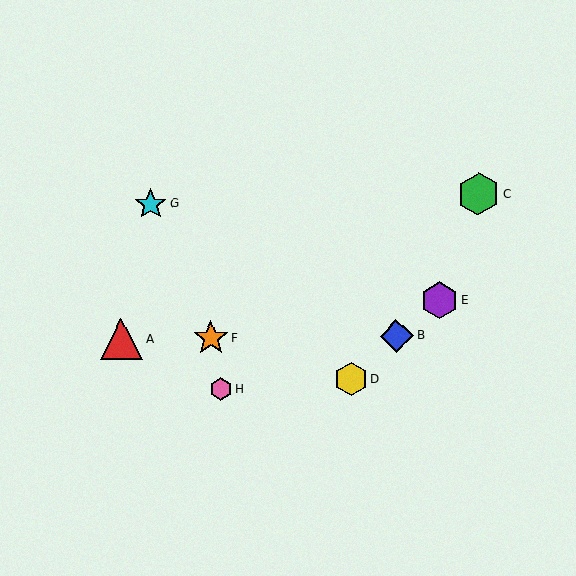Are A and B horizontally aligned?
Yes, both are at y≈339.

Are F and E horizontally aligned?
No, F is at y≈338 and E is at y≈300.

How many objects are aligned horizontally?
3 objects (A, B, F) are aligned horizontally.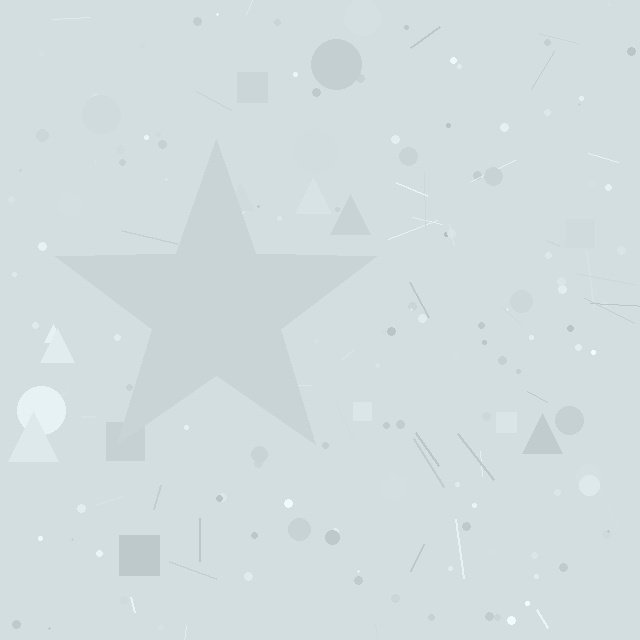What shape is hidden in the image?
A star is hidden in the image.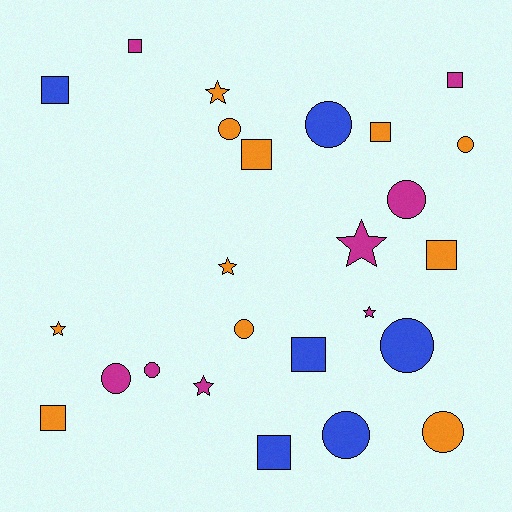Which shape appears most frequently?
Circle, with 10 objects.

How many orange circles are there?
There are 4 orange circles.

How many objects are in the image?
There are 25 objects.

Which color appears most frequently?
Orange, with 11 objects.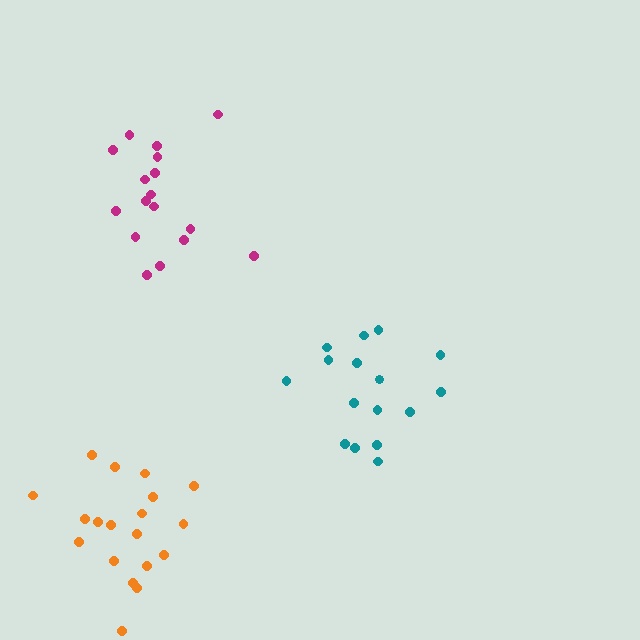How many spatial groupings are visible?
There are 3 spatial groupings.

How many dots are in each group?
Group 1: 19 dots, Group 2: 17 dots, Group 3: 16 dots (52 total).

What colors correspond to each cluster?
The clusters are colored: orange, magenta, teal.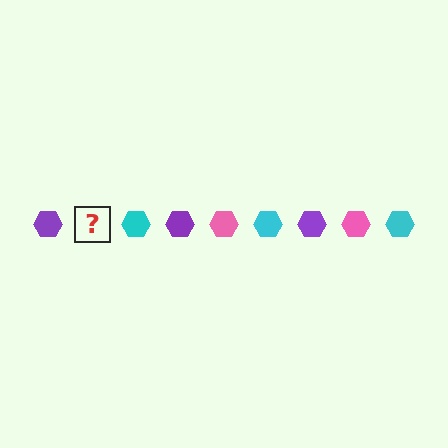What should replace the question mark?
The question mark should be replaced with a pink hexagon.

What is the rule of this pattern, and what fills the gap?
The rule is that the pattern cycles through purple, pink, cyan hexagons. The gap should be filled with a pink hexagon.